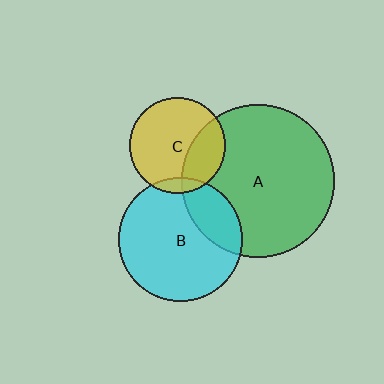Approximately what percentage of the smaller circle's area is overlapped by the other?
Approximately 30%.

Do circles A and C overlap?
Yes.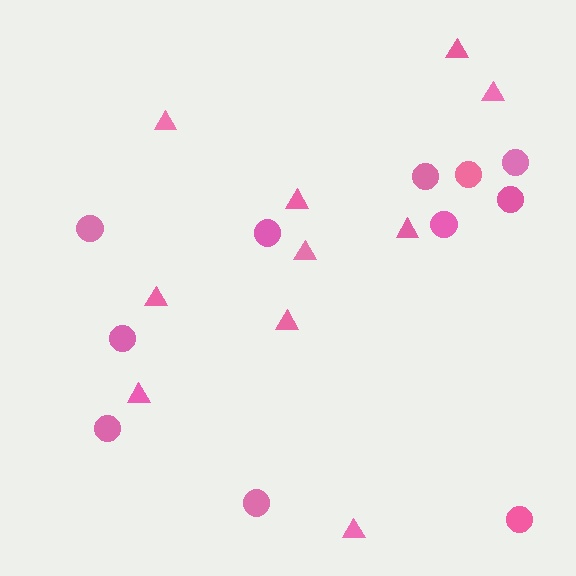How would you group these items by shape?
There are 2 groups: one group of circles (11) and one group of triangles (10).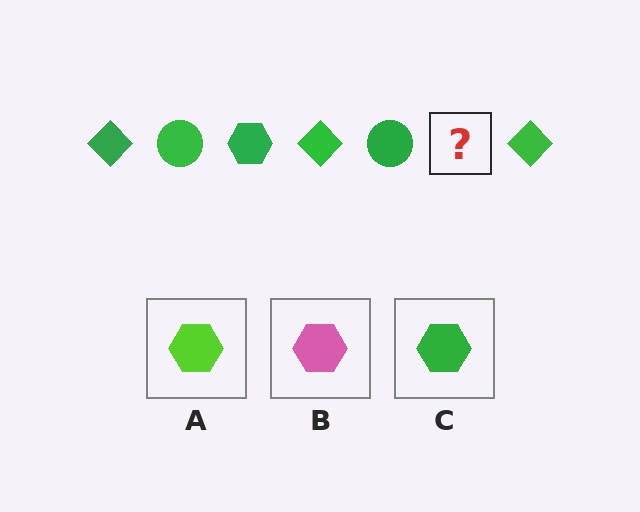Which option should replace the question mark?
Option C.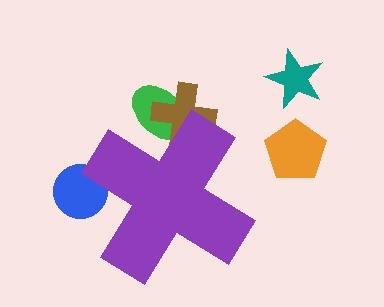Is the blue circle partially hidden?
Yes, the blue circle is partially hidden behind the purple cross.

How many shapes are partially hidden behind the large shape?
3 shapes are partially hidden.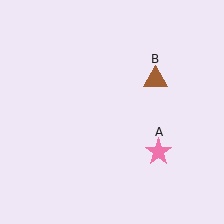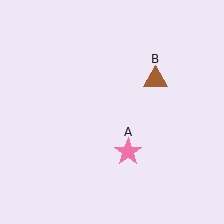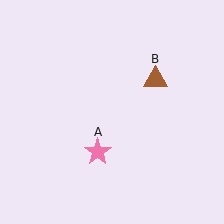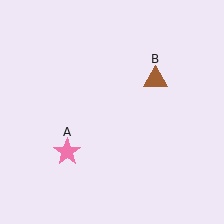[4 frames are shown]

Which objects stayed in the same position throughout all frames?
Brown triangle (object B) remained stationary.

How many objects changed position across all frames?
1 object changed position: pink star (object A).